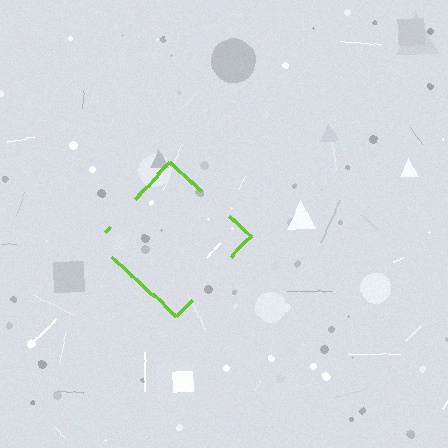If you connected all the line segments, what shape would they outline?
They would outline a diamond.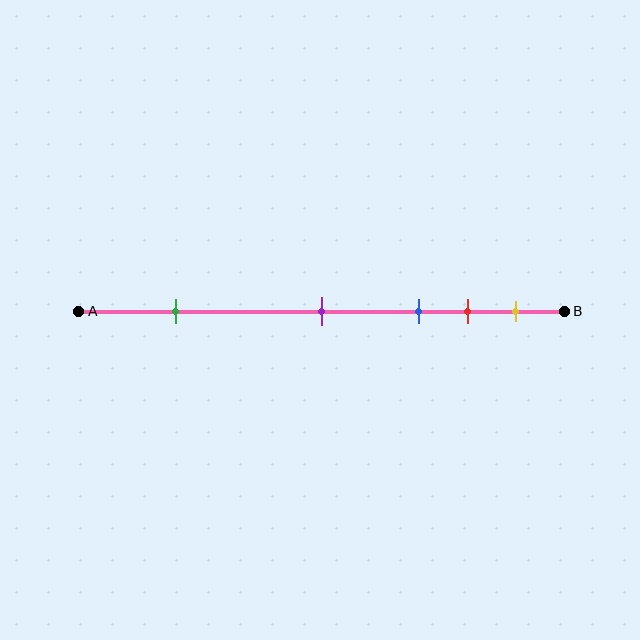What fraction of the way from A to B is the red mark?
The red mark is approximately 80% (0.8) of the way from A to B.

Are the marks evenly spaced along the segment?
No, the marks are not evenly spaced.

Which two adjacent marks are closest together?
The red and yellow marks are the closest adjacent pair.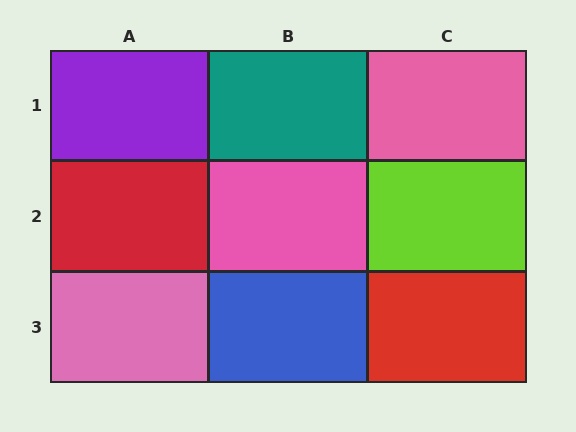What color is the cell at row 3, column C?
Red.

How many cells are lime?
1 cell is lime.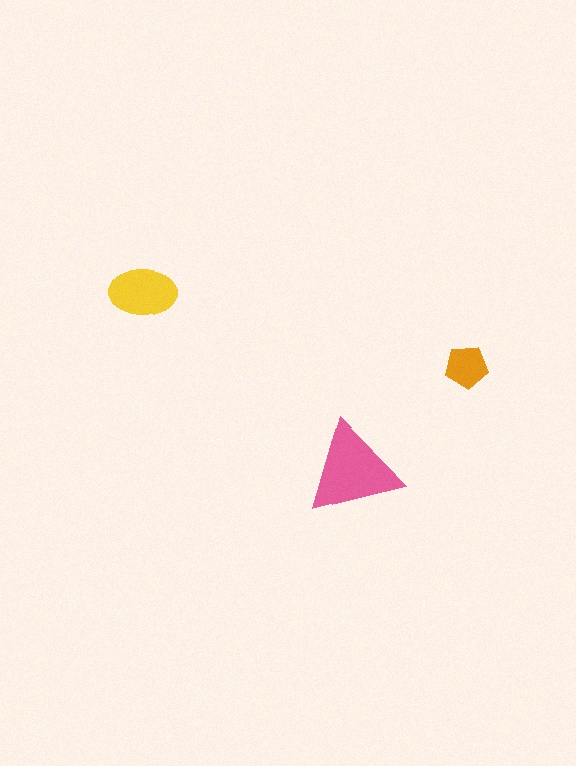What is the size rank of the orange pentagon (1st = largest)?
3rd.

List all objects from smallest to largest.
The orange pentagon, the yellow ellipse, the pink triangle.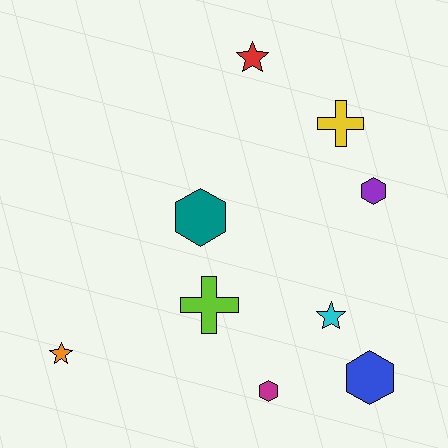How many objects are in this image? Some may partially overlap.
There are 9 objects.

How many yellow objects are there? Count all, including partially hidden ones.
There is 1 yellow object.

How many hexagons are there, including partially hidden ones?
There are 4 hexagons.